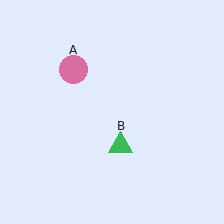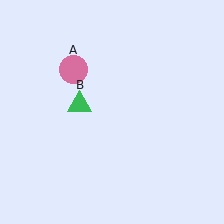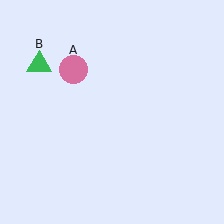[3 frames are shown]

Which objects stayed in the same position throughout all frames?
Pink circle (object A) remained stationary.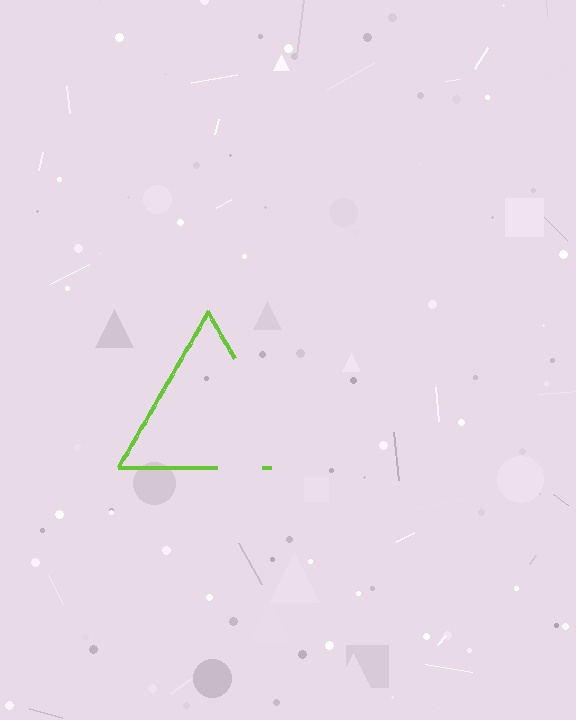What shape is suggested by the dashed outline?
The dashed outline suggests a triangle.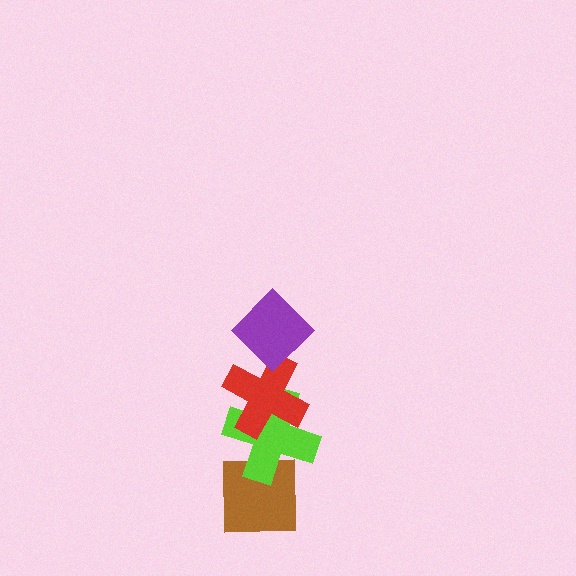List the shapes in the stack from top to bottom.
From top to bottom: the purple diamond, the red cross, the lime cross, the brown square.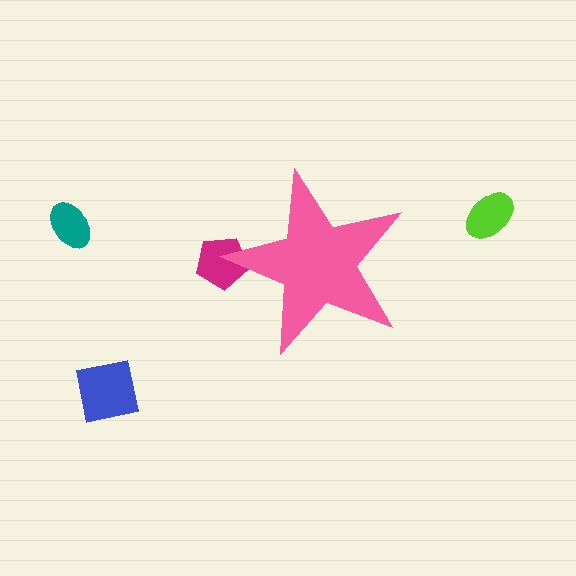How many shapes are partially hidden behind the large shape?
1 shape is partially hidden.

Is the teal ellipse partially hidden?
No, the teal ellipse is fully visible.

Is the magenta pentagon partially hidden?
Yes, the magenta pentagon is partially hidden behind the pink star.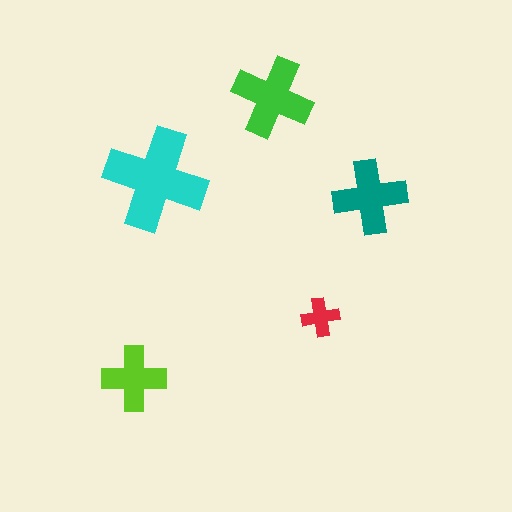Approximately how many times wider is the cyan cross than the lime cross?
About 1.5 times wider.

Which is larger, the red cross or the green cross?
The green one.